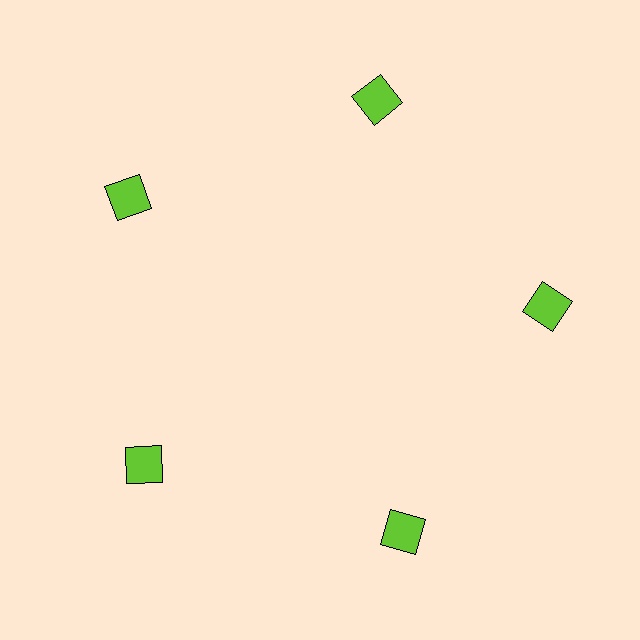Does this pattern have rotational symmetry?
Yes, this pattern has 5-fold rotational symmetry. It looks the same after rotating 72 degrees around the center.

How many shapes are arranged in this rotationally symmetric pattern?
There are 5 shapes, arranged in 5 groups of 1.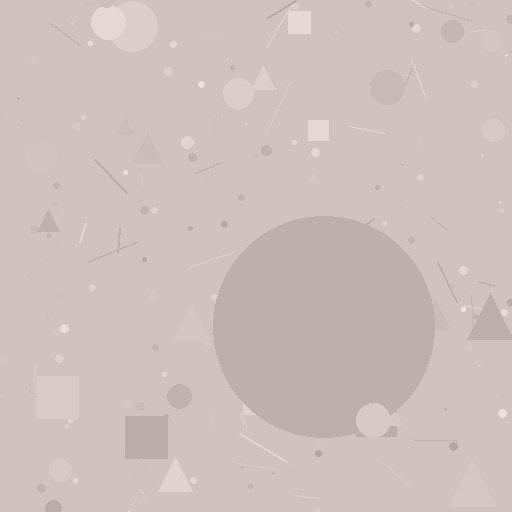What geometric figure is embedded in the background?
A circle is embedded in the background.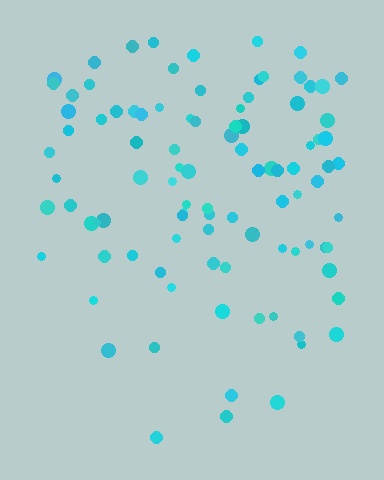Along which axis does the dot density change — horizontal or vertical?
Vertical.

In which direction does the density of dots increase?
From bottom to top, with the top side densest.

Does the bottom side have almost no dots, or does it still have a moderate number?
Still a moderate number, just noticeably fewer than the top.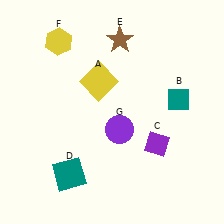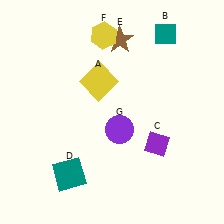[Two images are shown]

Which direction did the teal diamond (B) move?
The teal diamond (B) moved up.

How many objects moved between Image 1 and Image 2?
2 objects moved between the two images.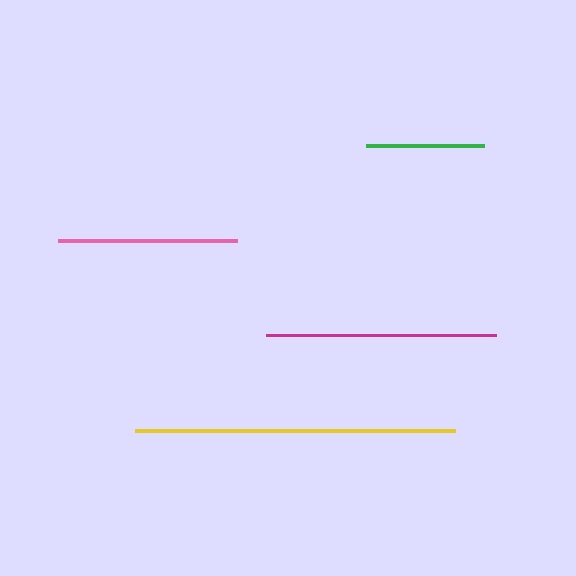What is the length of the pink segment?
The pink segment is approximately 179 pixels long.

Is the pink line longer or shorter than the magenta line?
The magenta line is longer than the pink line.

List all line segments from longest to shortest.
From longest to shortest: yellow, magenta, pink, green.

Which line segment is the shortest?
The green line is the shortest at approximately 118 pixels.